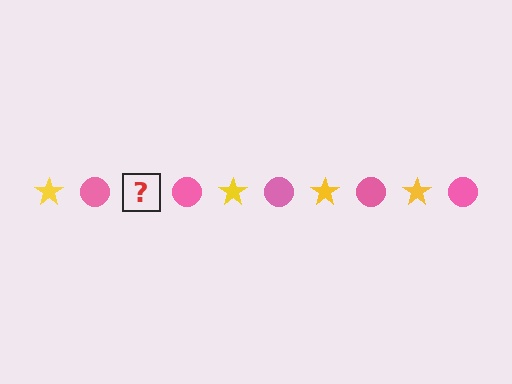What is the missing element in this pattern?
The missing element is a yellow star.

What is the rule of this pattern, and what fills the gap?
The rule is that the pattern alternates between yellow star and pink circle. The gap should be filled with a yellow star.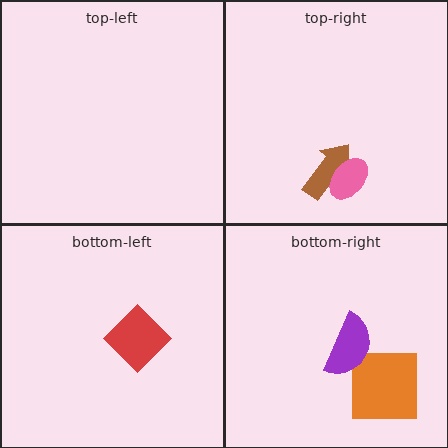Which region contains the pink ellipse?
The top-right region.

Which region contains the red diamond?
The bottom-left region.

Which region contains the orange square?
The bottom-right region.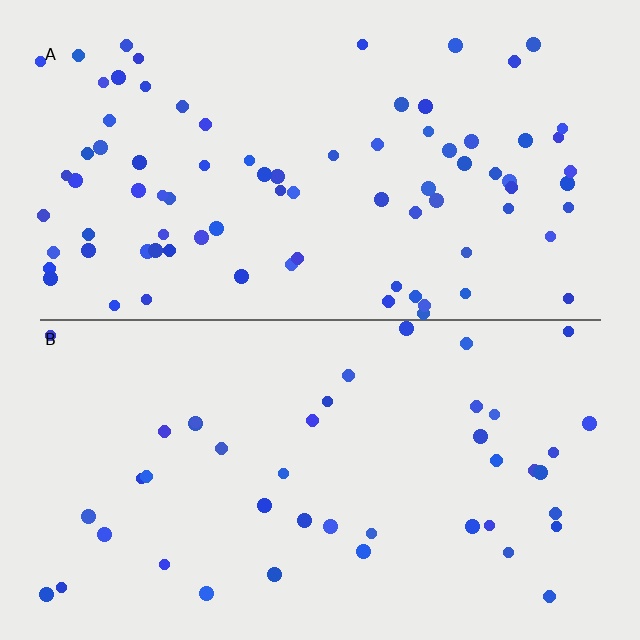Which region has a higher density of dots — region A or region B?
A (the top).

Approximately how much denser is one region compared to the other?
Approximately 1.9× — region A over region B.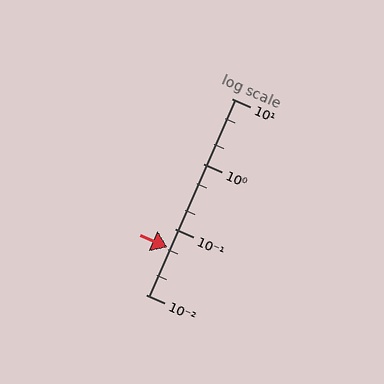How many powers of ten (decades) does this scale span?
The scale spans 3 decades, from 0.01 to 10.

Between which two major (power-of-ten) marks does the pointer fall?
The pointer is between 0.01 and 0.1.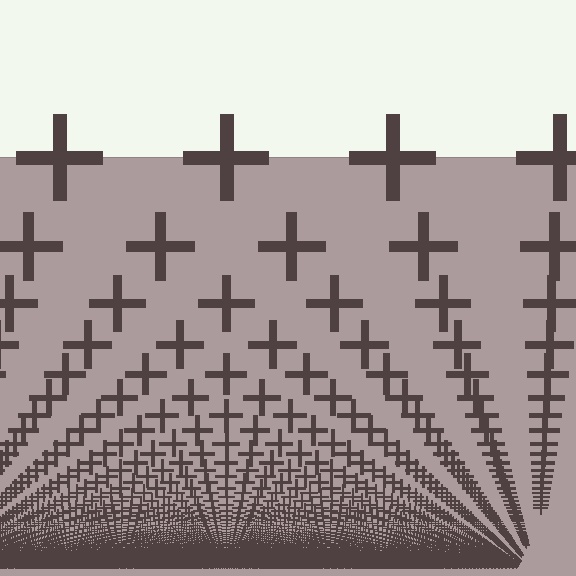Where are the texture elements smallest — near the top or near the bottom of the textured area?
Near the bottom.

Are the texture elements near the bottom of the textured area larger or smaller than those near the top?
Smaller. The gradient is inverted — elements near the bottom are smaller and denser.